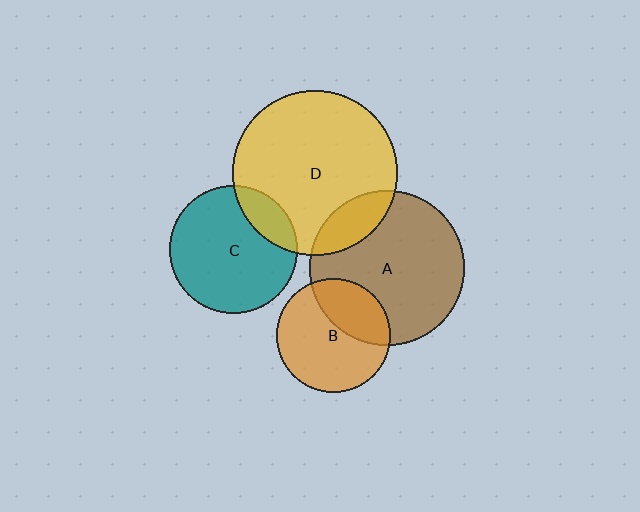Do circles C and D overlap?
Yes.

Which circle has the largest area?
Circle D (yellow).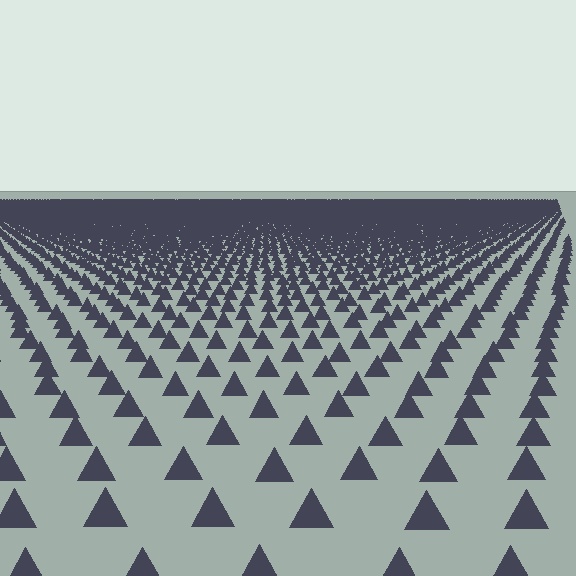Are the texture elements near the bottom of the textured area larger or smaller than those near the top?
Larger. Near the bottom, elements are closer to the viewer and appear at a bigger on-screen size.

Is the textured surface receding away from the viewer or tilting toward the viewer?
The surface is receding away from the viewer. Texture elements get smaller and denser toward the top.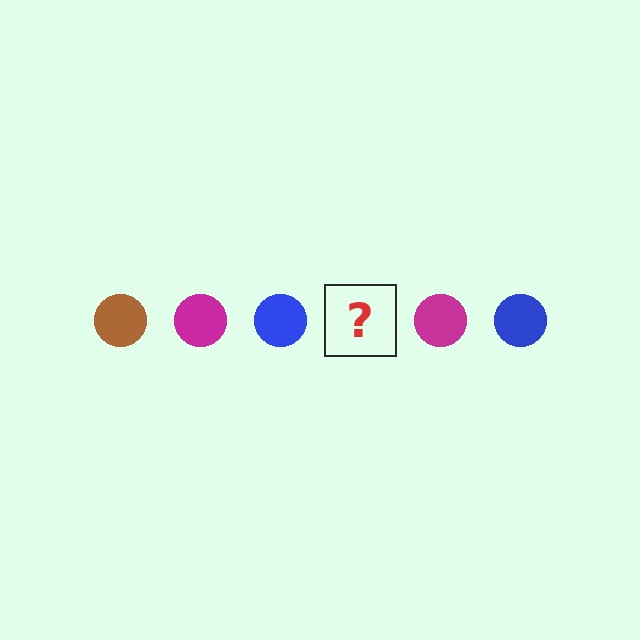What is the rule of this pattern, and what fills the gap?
The rule is that the pattern cycles through brown, magenta, blue circles. The gap should be filled with a brown circle.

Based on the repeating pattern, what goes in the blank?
The blank should be a brown circle.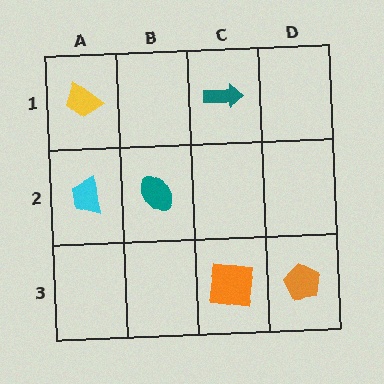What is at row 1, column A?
A yellow trapezoid.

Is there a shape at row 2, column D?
No, that cell is empty.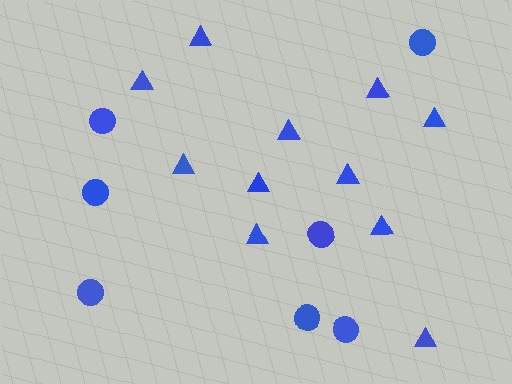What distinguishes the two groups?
There are 2 groups: one group of circles (7) and one group of triangles (11).